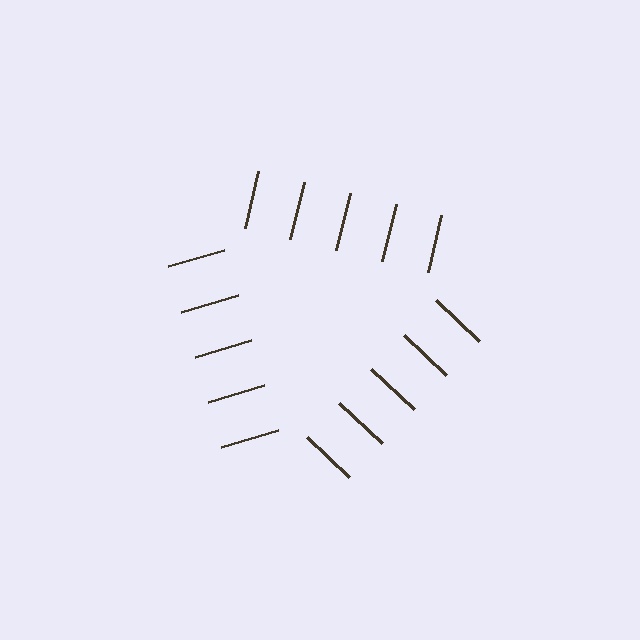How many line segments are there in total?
15 — 5 along each of the 3 edges.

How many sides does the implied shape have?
3 sides — the line-ends trace a triangle.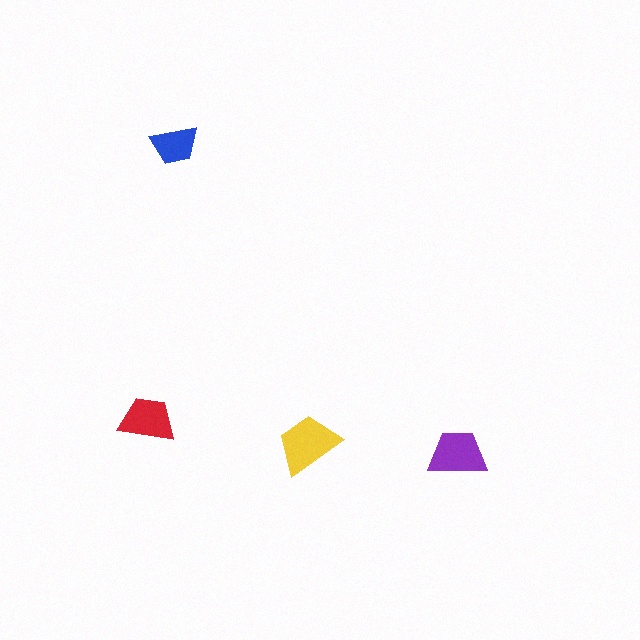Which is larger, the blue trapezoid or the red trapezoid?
The red one.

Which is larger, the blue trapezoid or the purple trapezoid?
The purple one.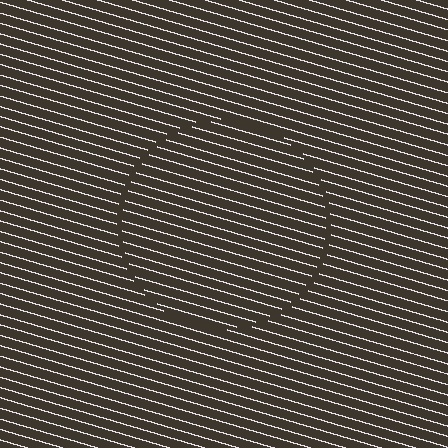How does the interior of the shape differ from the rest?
The interior of the shape contains the same grating, shifted by half a period — the contour is defined by the phase discontinuity where line-ends from the inner and outer gratings abut.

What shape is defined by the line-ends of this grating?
An illusory circle. The interior of the shape contains the same grating, shifted by half a period — the contour is defined by the phase discontinuity where line-ends from the inner and outer gratings abut.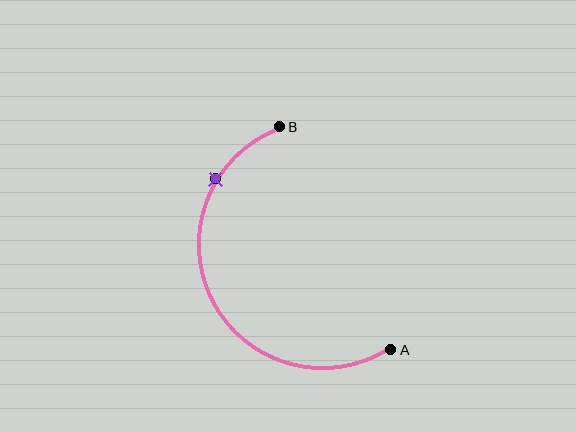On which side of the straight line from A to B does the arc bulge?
The arc bulges to the left of the straight line connecting A and B.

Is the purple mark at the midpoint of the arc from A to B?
No. The purple mark lies on the arc but is closer to endpoint B. The arc midpoint would be at the point on the curve equidistant along the arc from both A and B.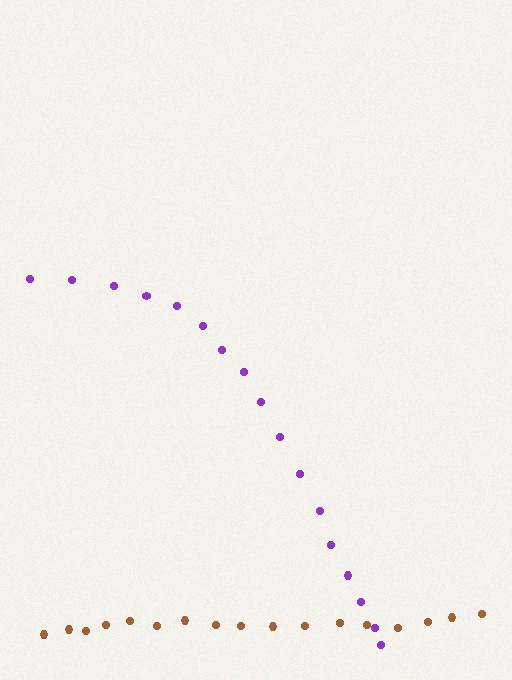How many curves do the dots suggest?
There are 2 distinct paths.